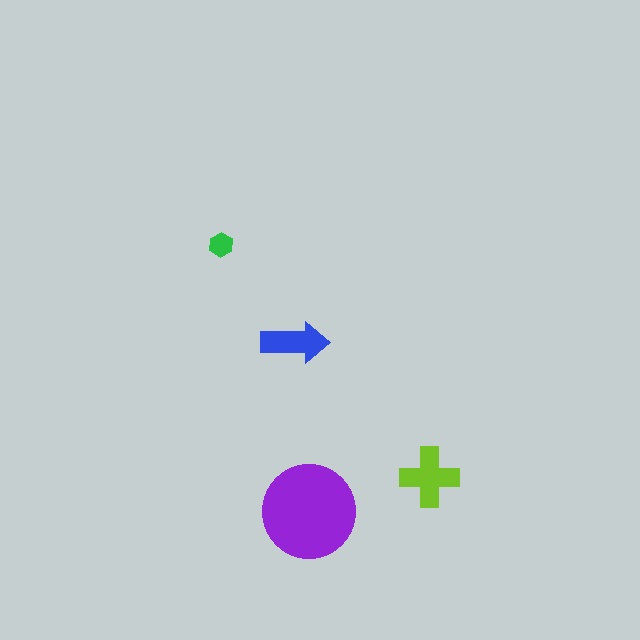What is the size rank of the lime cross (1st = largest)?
2nd.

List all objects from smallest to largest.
The green hexagon, the blue arrow, the lime cross, the purple circle.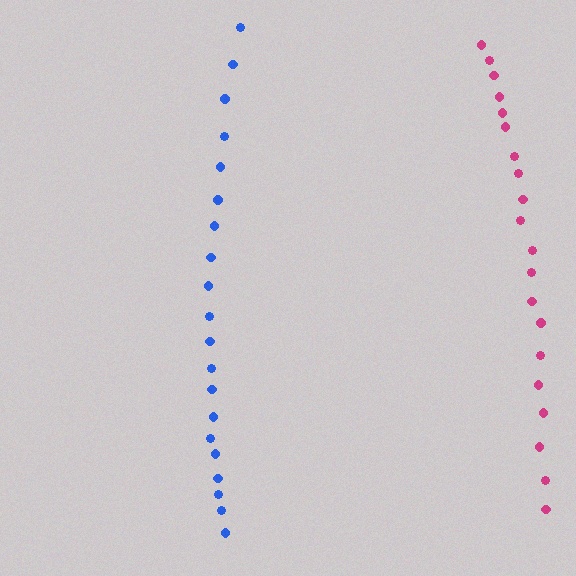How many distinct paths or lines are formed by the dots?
There are 2 distinct paths.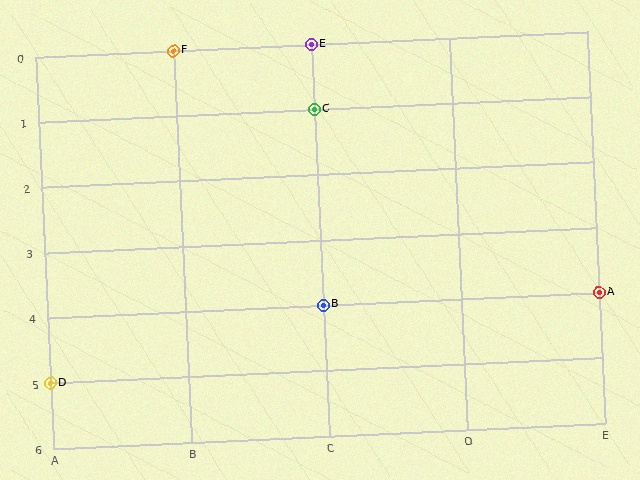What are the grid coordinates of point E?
Point E is at grid coordinates (C, 0).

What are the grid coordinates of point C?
Point C is at grid coordinates (C, 1).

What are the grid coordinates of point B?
Point B is at grid coordinates (C, 4).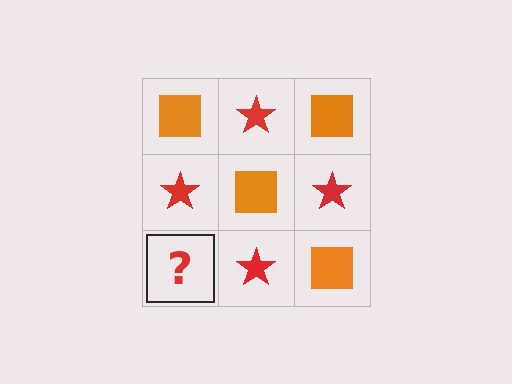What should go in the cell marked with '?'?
The missing cell should contain an orange square.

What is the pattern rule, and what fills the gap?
The rule is that it alternates orange square and red star in a checkerboard pattern. The gap should be filled with an orange square.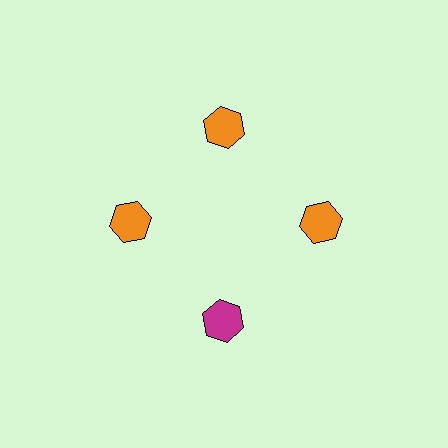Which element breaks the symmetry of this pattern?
The magenta hexagon at roughly the 6 o'clock position breaks the symmetry. All other shapes are orange hexagons.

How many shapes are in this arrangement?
There are 4 shapes arranged in a ring pattern.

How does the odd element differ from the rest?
It has a different color: magenta instead of orange.